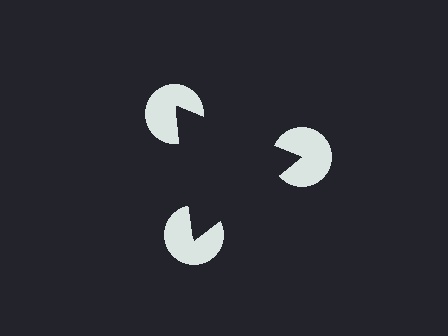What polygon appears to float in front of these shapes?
An illusory triangle — its edges are inferred from the aligned wedge cuts in the pac-man discs, not physically drawn.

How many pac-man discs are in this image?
There are 3 — one at each vertex of the illusory triangle.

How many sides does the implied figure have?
3 sides.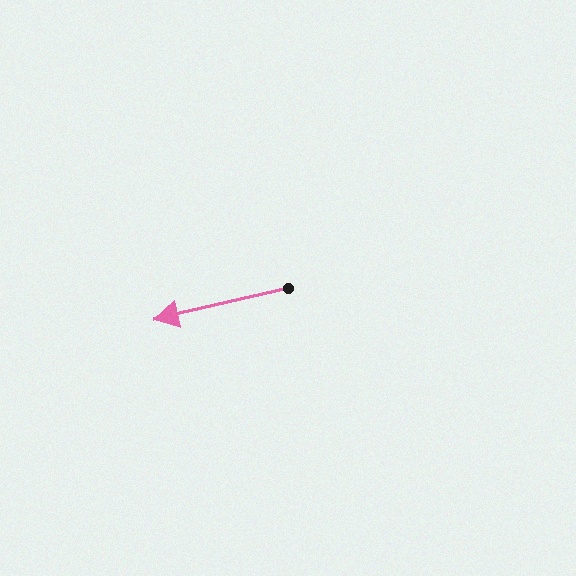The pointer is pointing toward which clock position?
Roughly 9 o'clock.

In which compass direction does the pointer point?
West.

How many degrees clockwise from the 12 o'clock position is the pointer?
Approximately 257 degrees.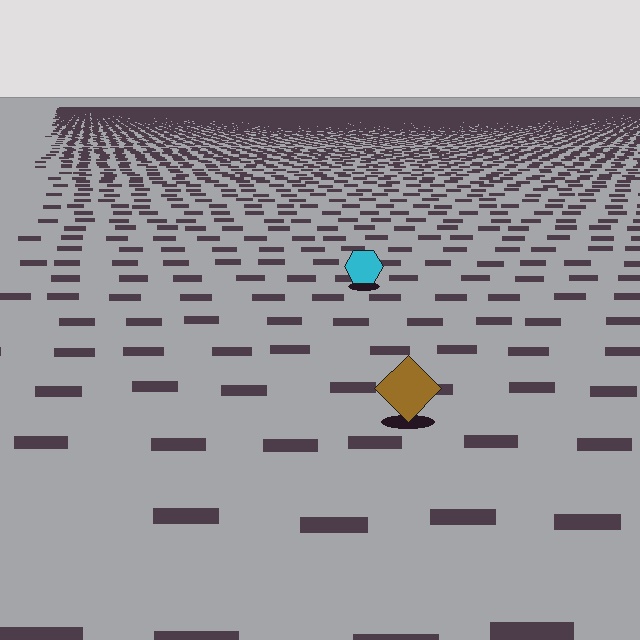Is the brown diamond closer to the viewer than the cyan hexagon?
Yes. The brown diamond is closer — you can tell from the texture gradient: the ground texture is coarser near it.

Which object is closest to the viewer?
The brown diamond is closest. The texture marks near it are larger and more spread out.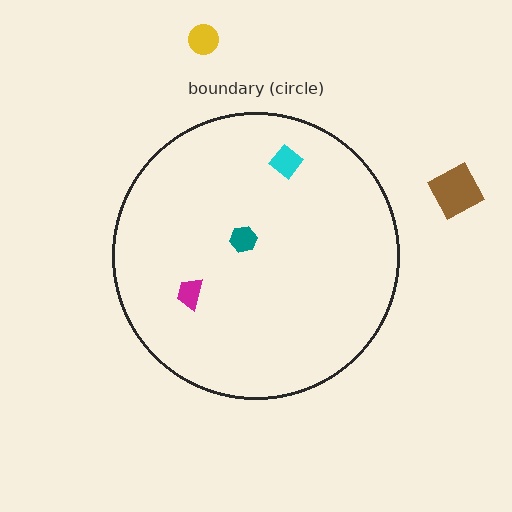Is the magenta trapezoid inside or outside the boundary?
Inside.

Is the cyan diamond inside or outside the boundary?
Inside.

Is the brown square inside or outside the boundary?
Outside.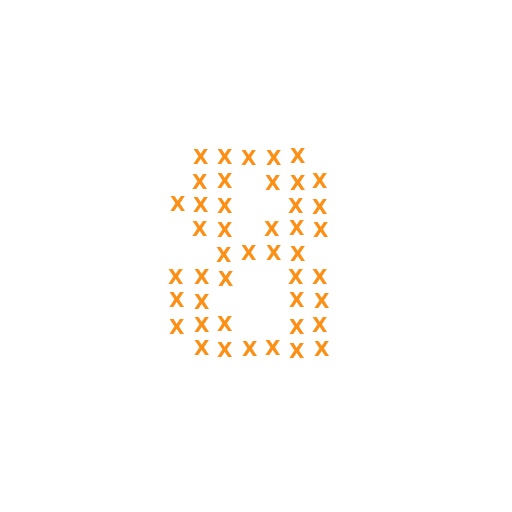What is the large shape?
The large shape is the digit 8.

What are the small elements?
The small elements are letter X's.